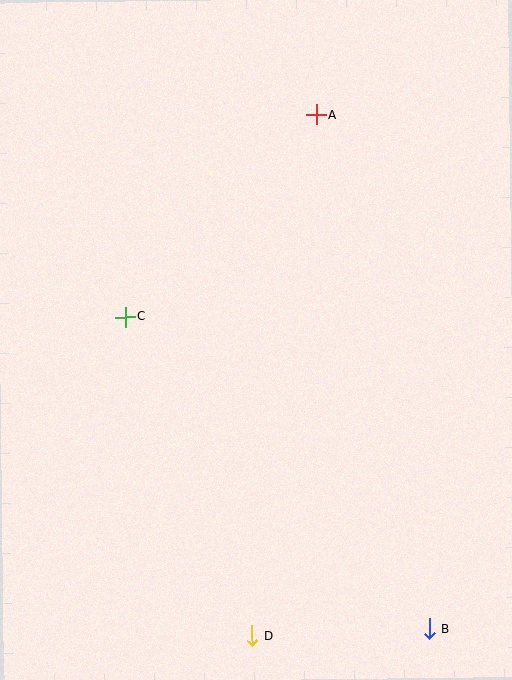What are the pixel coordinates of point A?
Point A is at (316, 115).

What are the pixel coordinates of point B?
Point B is at (430, 629).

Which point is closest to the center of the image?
Point C at (125, 317) is closest to the center.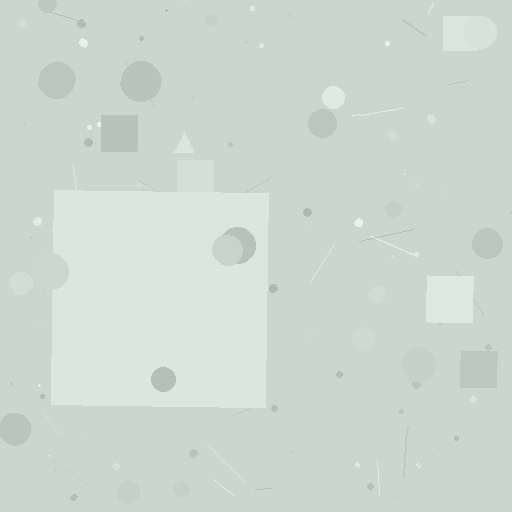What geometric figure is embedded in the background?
A square is embedded in the background.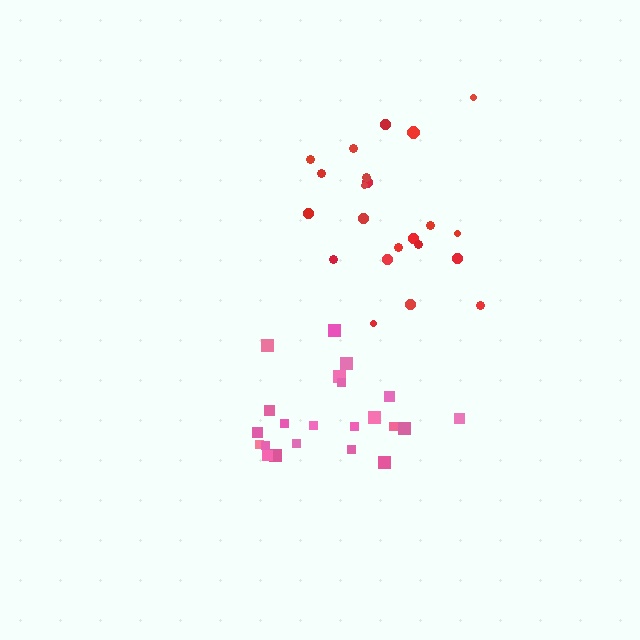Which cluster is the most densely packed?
Red.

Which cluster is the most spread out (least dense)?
Pink.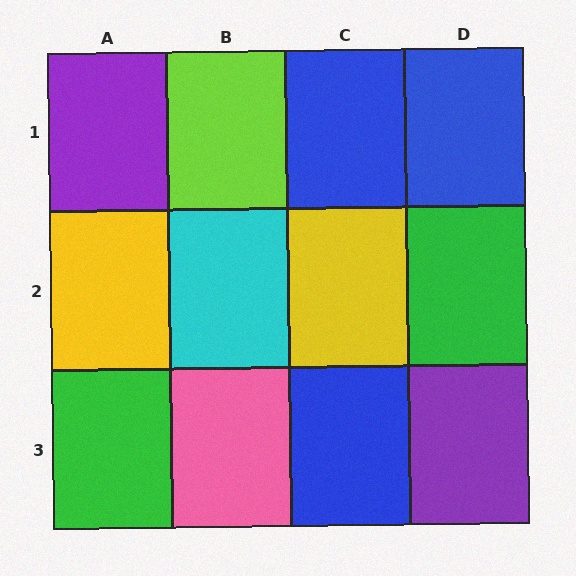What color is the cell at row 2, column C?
Yellow.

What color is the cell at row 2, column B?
Cyan.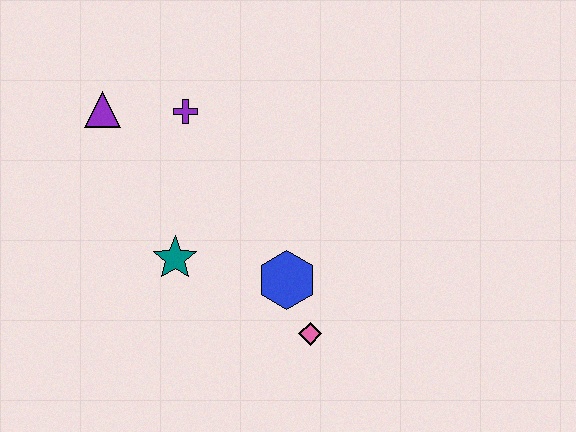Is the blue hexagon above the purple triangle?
No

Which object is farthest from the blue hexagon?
The purple triangle is farthest from the blue hexagon.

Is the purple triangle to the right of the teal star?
No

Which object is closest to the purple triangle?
The purple cross is closest to the purple triangle.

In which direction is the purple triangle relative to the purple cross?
The purple triangle is to the left of the purple cross.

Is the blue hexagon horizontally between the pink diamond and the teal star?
Yes